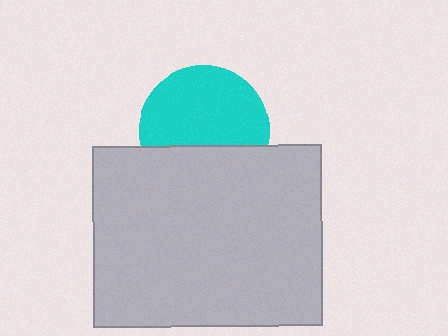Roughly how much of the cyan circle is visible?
About half of it is visible (roughly 64%).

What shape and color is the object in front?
The object in front is a light gray rectangle.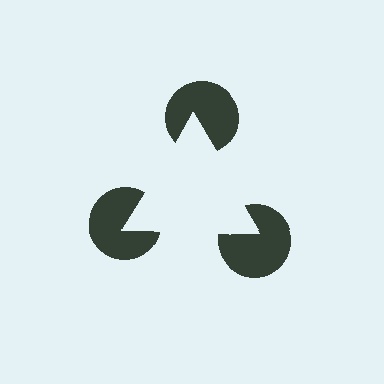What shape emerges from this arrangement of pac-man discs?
An illusory triangle — its edges are inferred from the aligned wedge cuts in the pac-man discs, not physically drawn.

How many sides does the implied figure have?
3 sides.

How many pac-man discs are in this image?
There are 3 — one at each vertex of the illusory triangle.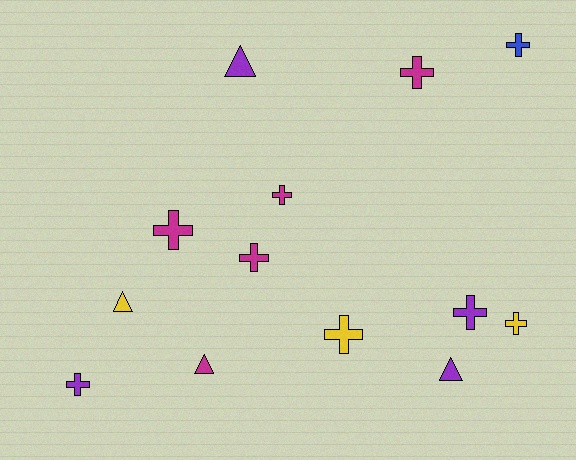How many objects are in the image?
There are 13 objects.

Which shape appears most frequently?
Cross, with 9 objects.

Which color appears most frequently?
Magenta, with 5 objects.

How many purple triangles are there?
There are 2 purple triangles.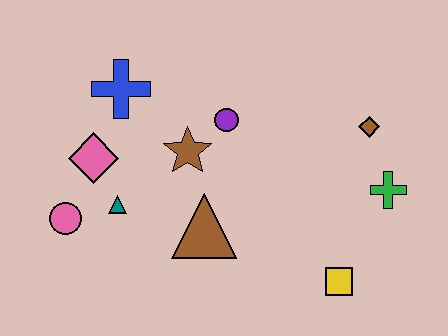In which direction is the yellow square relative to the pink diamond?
The yellow square is to the right of the pink diamond.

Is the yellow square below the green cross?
Yes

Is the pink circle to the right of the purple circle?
No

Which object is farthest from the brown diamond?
The pink circle is farthest from the brown diamond.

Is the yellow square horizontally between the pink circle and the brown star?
No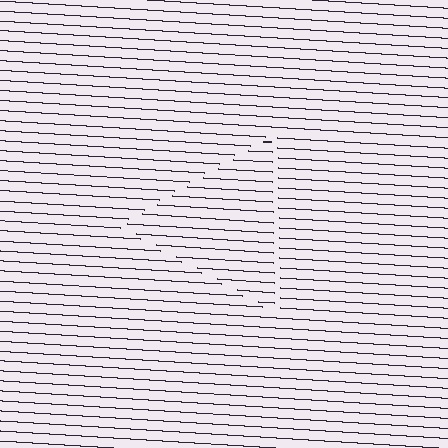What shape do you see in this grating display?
An illusory triangle. The interior of the shape contains the same grating, shifted by half a period — the contour is defined by the phase discontinuity where line-ends from the inner and outer gratings abut.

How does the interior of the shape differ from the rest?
The interior of the shape contains the same grating, shifted by half a period — the contour is defined by the phase discontinuity where line-ends from the inner and outer gratings abut.